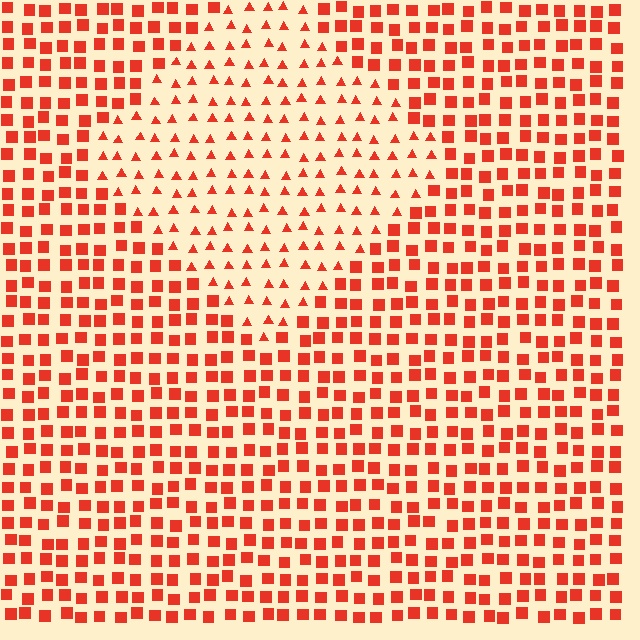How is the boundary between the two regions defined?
The boundary is defined by a change in element shape: triangles inside vs. squares outside. All elements share the same color and spacing.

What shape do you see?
I see a diamond.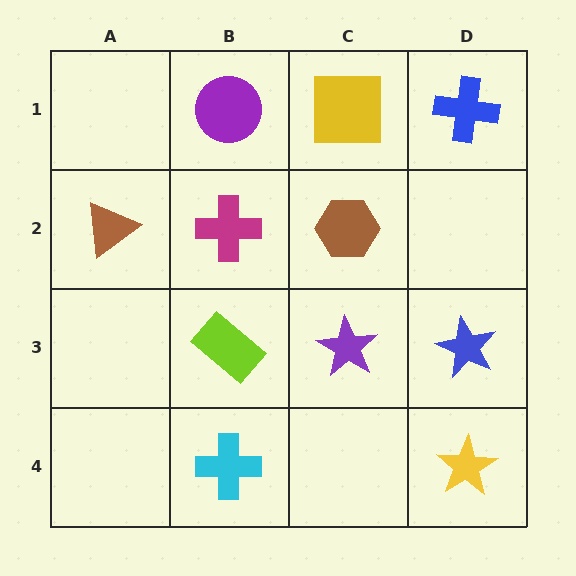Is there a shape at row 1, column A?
No, that cell is empty.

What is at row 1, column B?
A purple circle.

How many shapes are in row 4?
2 shapes.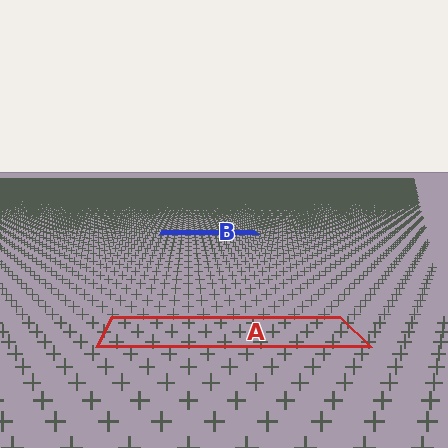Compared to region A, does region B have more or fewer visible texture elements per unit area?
Region B has more texture elements per unit area — they are packed more densely because it is farther away.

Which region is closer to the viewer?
Region A is closer. The texture elements there are larger and more spread out.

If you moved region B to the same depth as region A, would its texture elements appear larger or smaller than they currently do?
They would appear larger. At a closer depth, the same texture elements are projected at a bigger on-screen size.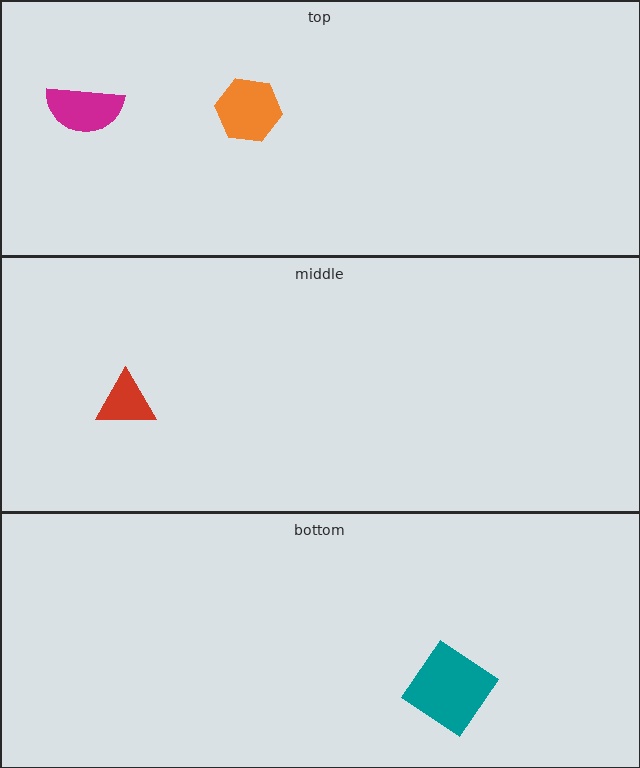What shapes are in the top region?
The orange hexagon, the magenta semicircle.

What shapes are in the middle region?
The red triangle.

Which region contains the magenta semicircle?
The top region.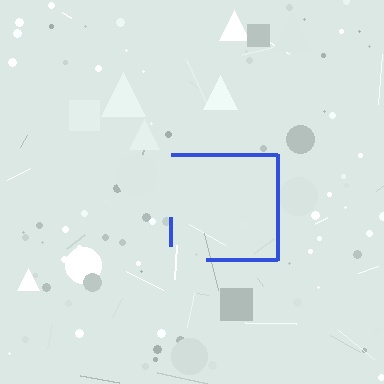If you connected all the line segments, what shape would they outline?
They would outline a square.